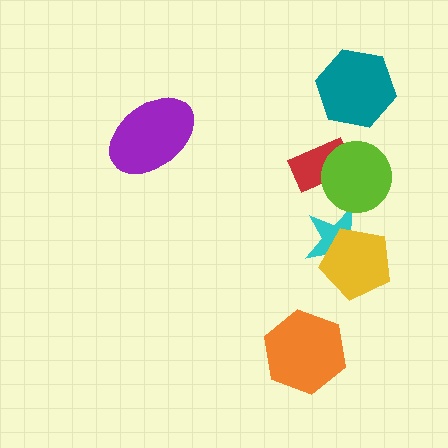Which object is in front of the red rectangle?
The lime circle is in front of the red rectangle.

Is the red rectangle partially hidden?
Yes, it is partially covered by another shape.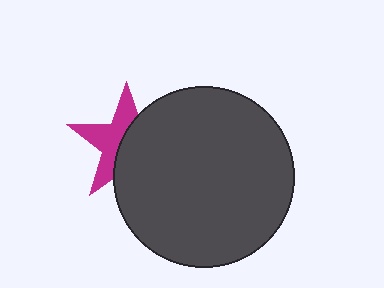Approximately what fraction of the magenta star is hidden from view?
Roughly 52% of the magenta star is hidden behind the dark gray circle.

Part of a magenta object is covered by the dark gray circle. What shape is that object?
It is a star.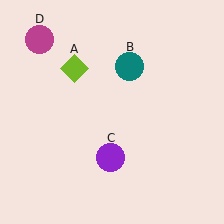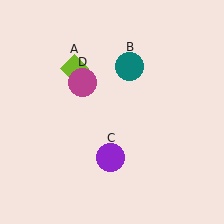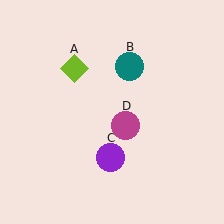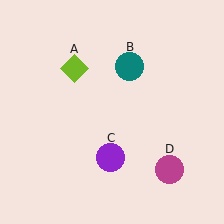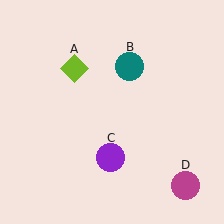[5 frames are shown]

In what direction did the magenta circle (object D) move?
The magenta circle (object D) moved down and to the right.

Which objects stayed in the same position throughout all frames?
Lime diamond (object A) and teal circle (object B) and purple circle (object C) remained stationary.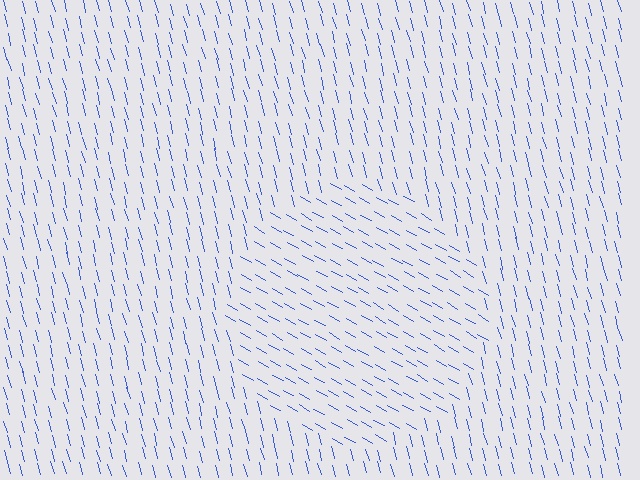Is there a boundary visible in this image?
Yes, there is a texture boundary formed by a change in line orientation.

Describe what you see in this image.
The image is filled with small blue line segments. A circle region in the image has lines oriented differently from the surrounding lines, creating a visible texture boundary.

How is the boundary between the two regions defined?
The boundary is defined purely by a change in line orientation (approximately 45 degrees difference). All lines are the same color and thickness.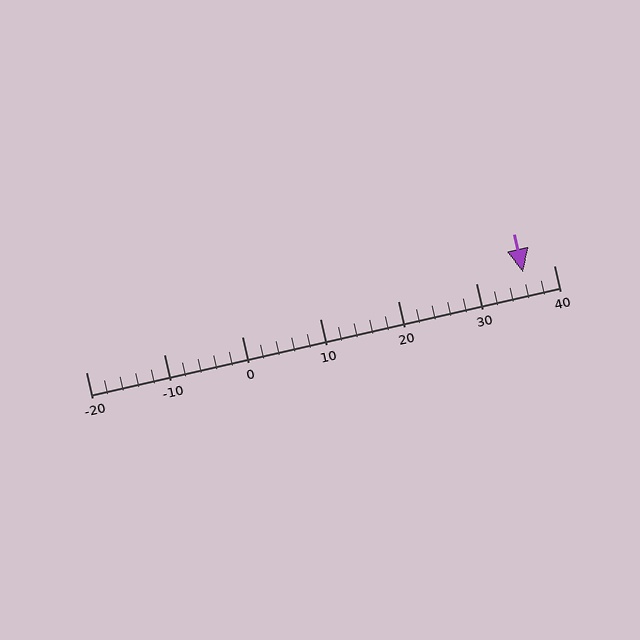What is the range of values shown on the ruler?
The ruler shows values from -20 to 40.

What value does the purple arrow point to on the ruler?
The purple arrow points to approximately 36.